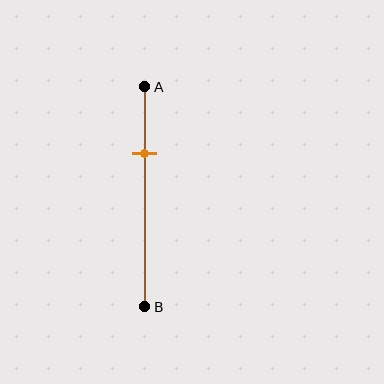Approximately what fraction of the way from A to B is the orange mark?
The orange mark is approximately 30% of the way from A to B.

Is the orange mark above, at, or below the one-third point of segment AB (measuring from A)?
The orange mark is above the one-third point of segment AB.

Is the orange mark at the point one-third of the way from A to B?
No, the mark is at about 30% from A, not at the 33% one-third point.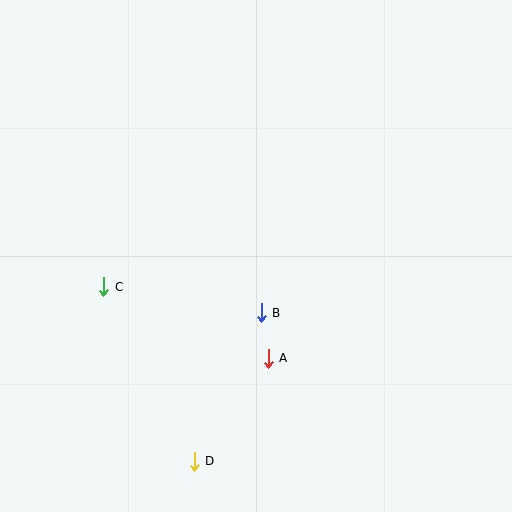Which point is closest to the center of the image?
Point B at (261, 313) is closest to the center.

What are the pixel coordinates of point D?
Point D is at (194, 461).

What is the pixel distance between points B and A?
The distance between B and A is 46 pixels.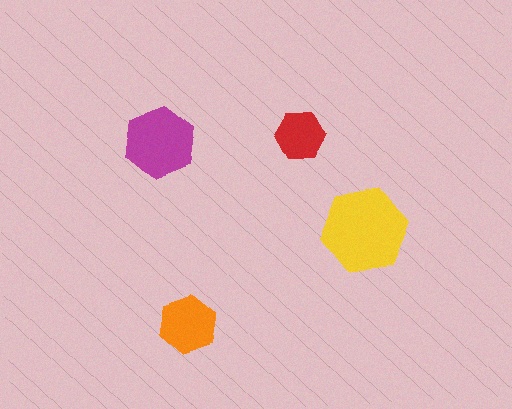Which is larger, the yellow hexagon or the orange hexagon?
The yellow one.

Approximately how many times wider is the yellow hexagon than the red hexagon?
About 2 times wider.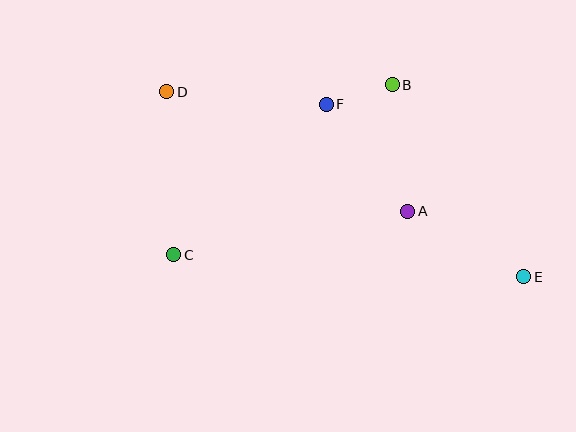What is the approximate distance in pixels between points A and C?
The distance between A and C is approximately 238 pixels.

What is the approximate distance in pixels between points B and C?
The distance between B and C is approximately 277 pixels.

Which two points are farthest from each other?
Points D and E are farthest from each other.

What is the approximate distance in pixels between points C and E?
The distance between C and E is approximately 351 pixels.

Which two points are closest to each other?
Points B and F are closest to each other.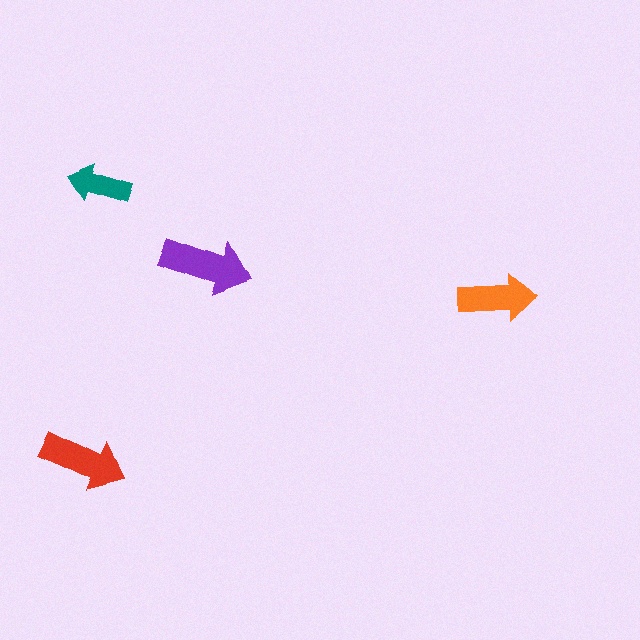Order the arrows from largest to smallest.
the purple one, the red one, the orange one, the teal one.